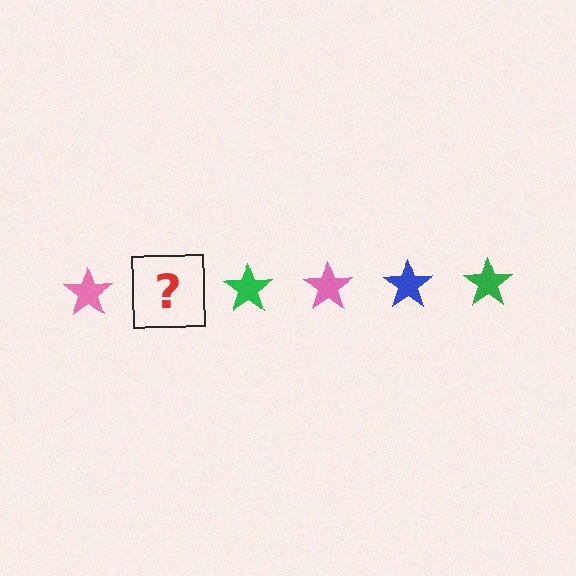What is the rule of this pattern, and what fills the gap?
The rule is that the pattern cycles through pink, blue, green stars. The gap should be filled with a blue star.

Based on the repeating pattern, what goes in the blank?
The blank should be a blue star.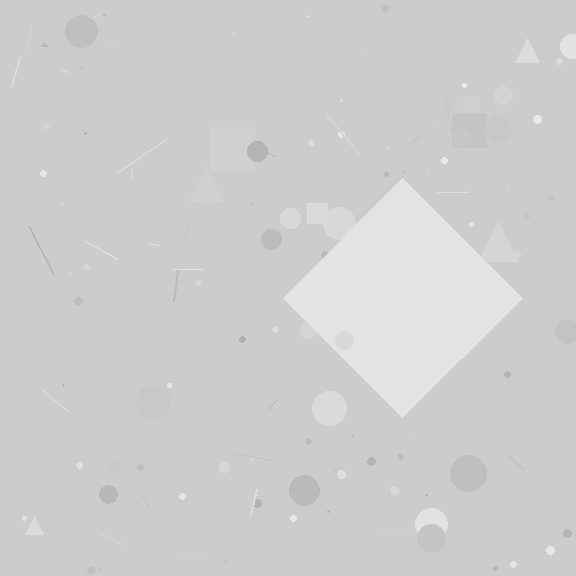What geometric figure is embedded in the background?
A diamond is embedded in the background.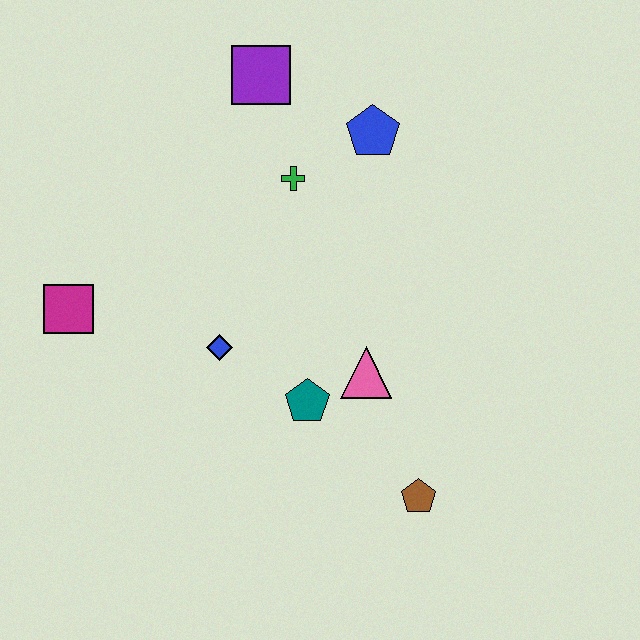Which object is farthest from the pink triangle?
The purple square is farthest from the pink triangle.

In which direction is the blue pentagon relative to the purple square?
The blue pentagon is to the right of the purple square.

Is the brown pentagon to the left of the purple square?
No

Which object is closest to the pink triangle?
The teal pentagon is closest to the pink triangle.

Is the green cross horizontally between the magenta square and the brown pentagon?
Yes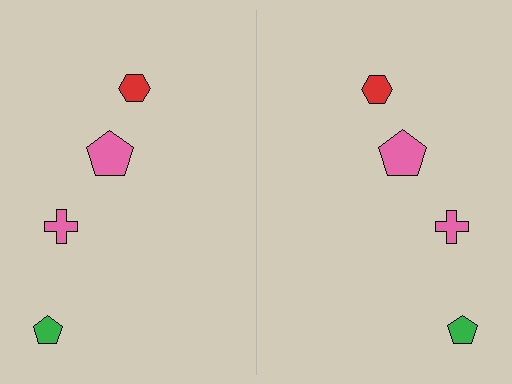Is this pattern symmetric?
Yes, this pattern has bilateral (reflection) symmetry.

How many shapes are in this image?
There are 8 shapes in this image.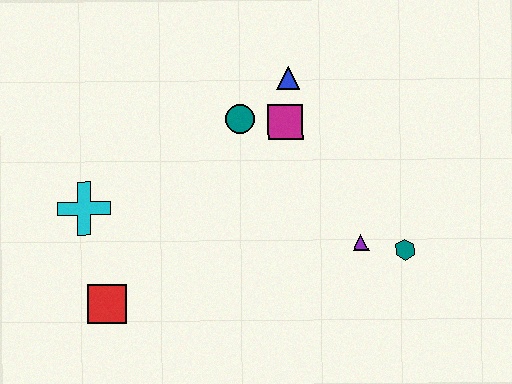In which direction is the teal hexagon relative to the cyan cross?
The teal hexagon is to the right of the cyan cross.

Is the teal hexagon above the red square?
Yes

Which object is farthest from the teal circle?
The red square is farthest from the teal circle.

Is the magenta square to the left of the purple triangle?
Yes